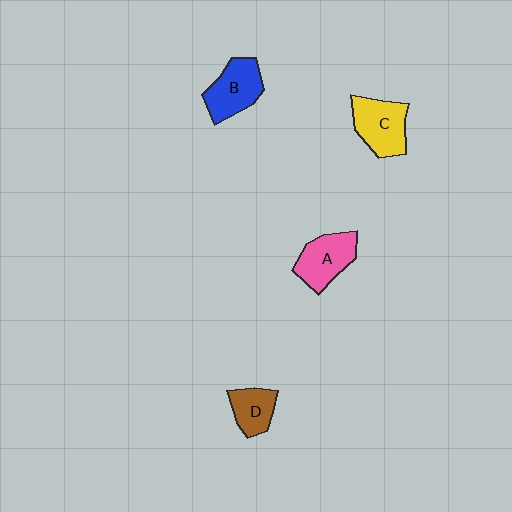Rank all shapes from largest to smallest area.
From largest to smallest: C (yellow), B (blue), A (pink), D (brown).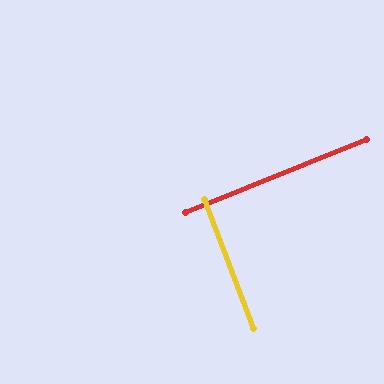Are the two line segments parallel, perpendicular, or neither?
Perpendicular — they meet at approximately 89°.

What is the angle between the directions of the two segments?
Approximately 89 degrees.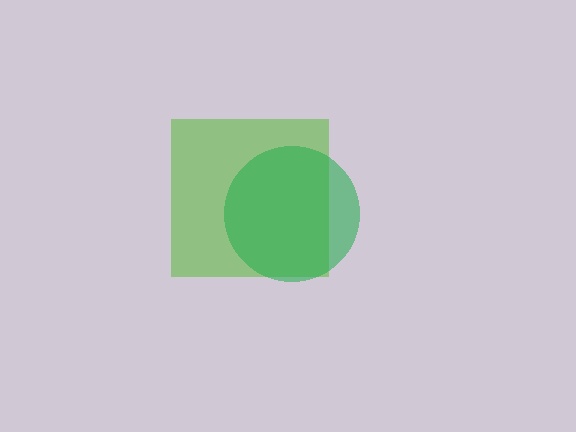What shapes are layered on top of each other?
The layered shapes are: a lime square, a green circle.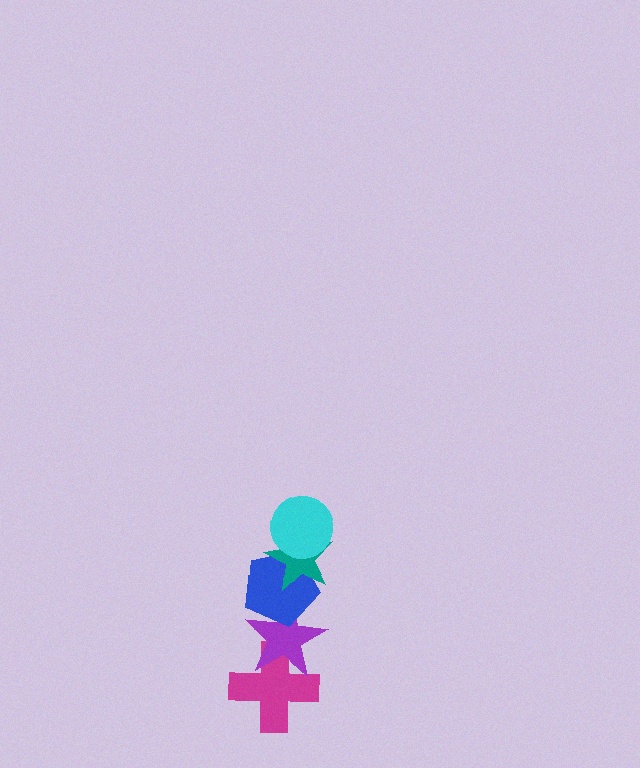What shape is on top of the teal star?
The cyan circle is on top of the teal star.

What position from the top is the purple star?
The purple star is 4th from the top.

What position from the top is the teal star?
The teal star is 2nd from the top.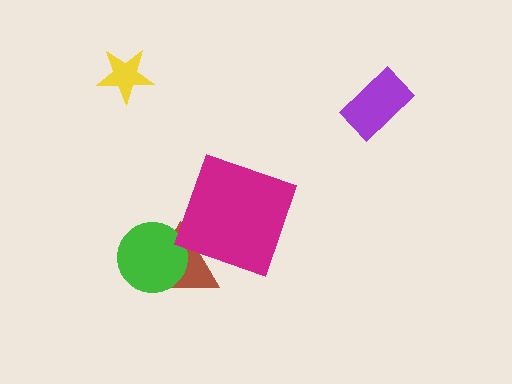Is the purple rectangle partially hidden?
No, no other shape covers it.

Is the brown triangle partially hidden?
Yes, it is partially covered by another shape.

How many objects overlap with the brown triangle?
2 objects overlap with the brown triangle.